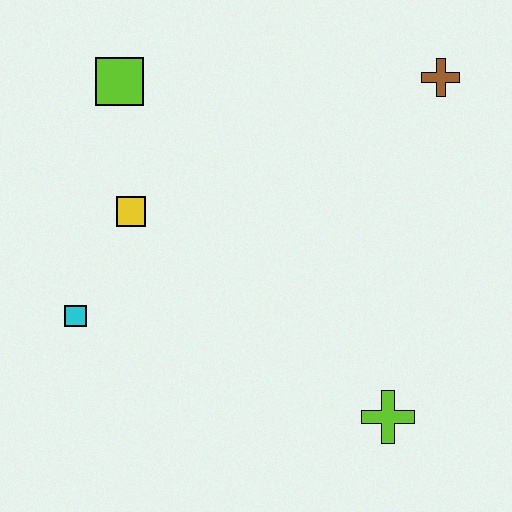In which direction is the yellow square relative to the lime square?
The yellow square is below the lime square.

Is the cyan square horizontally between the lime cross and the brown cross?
No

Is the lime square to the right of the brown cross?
No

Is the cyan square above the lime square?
No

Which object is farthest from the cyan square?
The brown cross is farthest from the cyan square.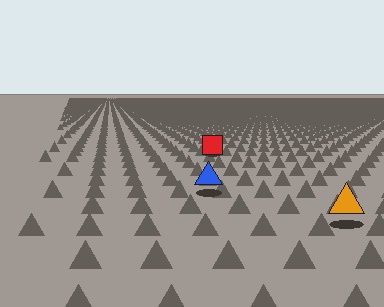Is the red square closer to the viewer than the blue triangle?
No. The blue triangle is closer — you can tell from the texture gradient: the ground texture is coarser near it.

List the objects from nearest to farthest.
From nearest to farthest: the orange triangle, the blue triangle, the red square.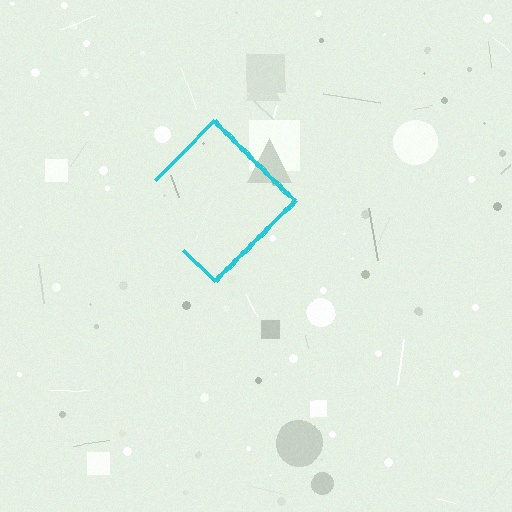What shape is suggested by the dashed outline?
The dashed outline suggests a diamond.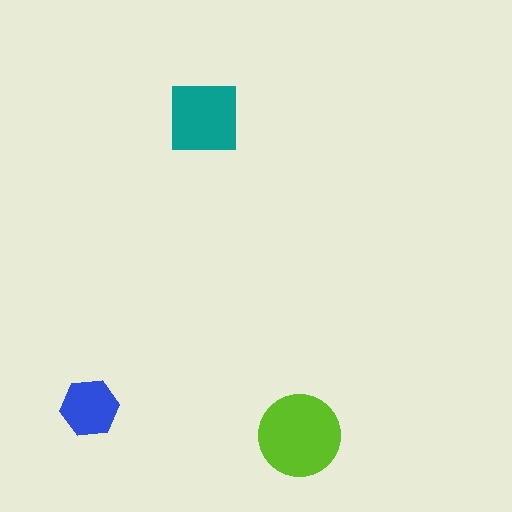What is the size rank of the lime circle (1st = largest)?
1st.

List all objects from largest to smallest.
The lime circle, the teal square, the blue hexagon.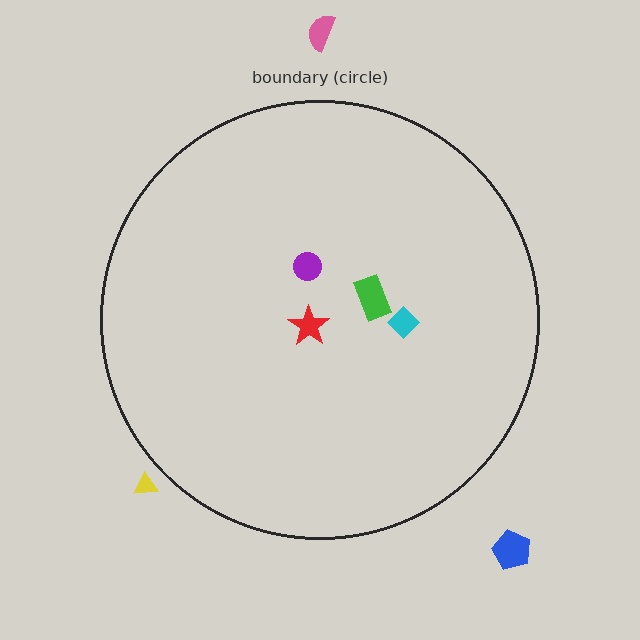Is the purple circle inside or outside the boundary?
Inside.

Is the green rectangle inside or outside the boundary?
Inside.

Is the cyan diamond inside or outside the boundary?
Inside.